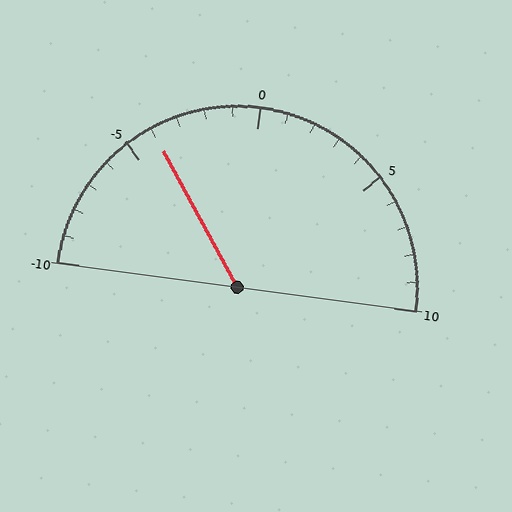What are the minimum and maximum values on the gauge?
The gauge ranges from -10 to 10.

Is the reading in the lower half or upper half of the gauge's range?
The reading is in the lower half of the range (-10 to 10).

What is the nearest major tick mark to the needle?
The nearest major tick mark is -5.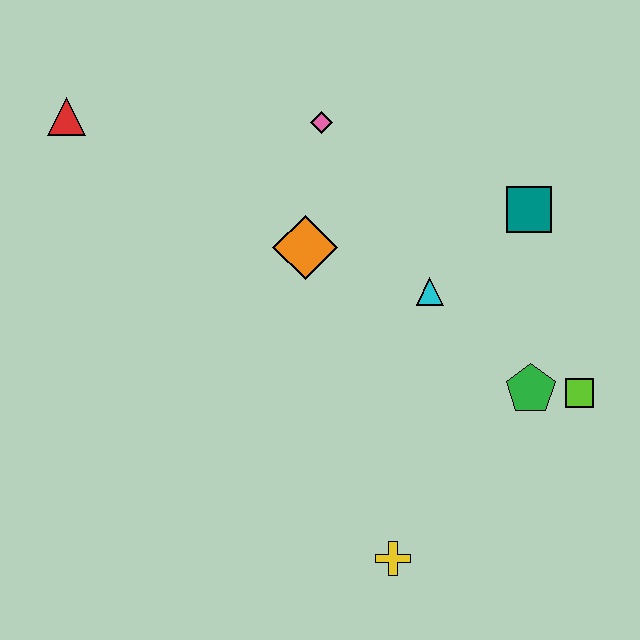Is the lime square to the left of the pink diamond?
No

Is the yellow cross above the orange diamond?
No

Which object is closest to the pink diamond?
The orange diamond is closest to the pink diamond.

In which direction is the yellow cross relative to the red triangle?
The yellow cross is below the red triangle.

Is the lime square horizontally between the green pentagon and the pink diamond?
No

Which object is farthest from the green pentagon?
The red triangle is farthest from the green pentagon.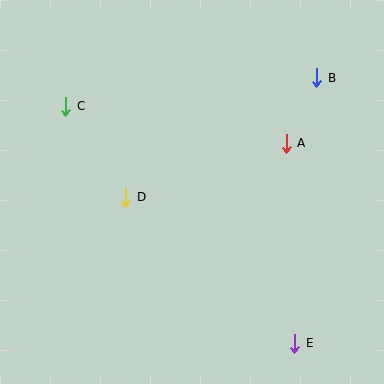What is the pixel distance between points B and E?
The distance between B and E is 266 pixels.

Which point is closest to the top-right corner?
Point B is closest to the top-right corner.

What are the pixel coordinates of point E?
Point E is at (295, 343).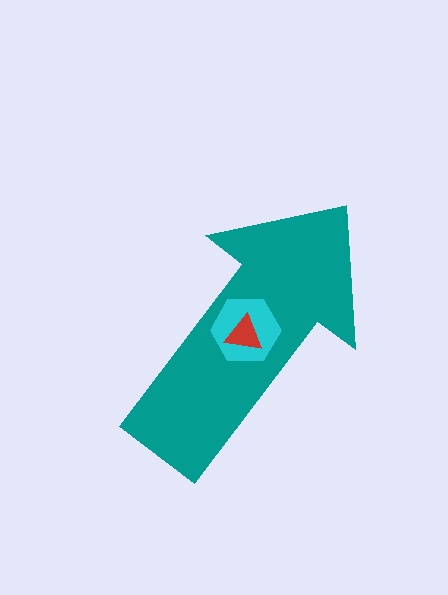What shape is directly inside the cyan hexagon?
The red triangle.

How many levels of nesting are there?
3.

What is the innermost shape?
The red triangle.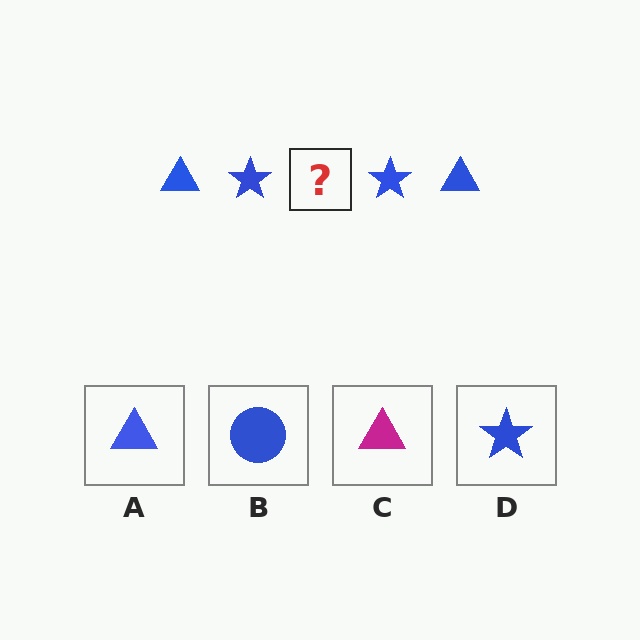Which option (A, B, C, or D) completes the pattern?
A.